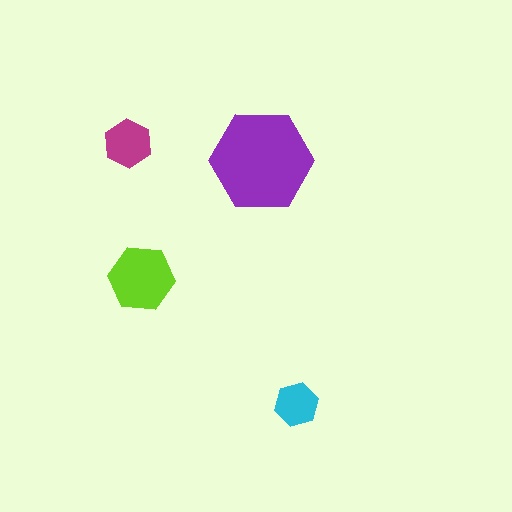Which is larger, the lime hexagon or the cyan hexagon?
The lime one.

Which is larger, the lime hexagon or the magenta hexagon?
The lime one.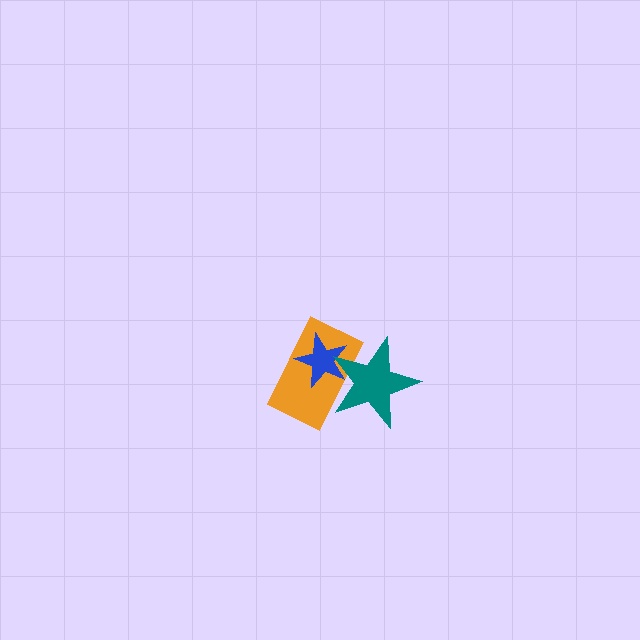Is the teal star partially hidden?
No, no other shape covers it.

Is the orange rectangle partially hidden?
Yes, it is partially covered by another shape.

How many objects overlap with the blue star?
2 objects overlap with the blue star.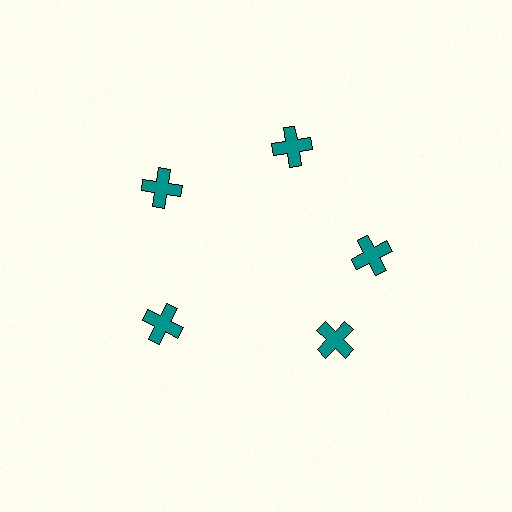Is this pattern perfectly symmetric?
No. The 5 teal crosses are arranged in a ring, but one element near the 5 o'clock position is rotated out of alignment along the ring, breaking the 5-fold rotational symmetry.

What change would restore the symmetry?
The symmetry would be restored by rotating it back into even spacing with its neighbors so that all 5 crosses sit at equal angles and equal distance from the center.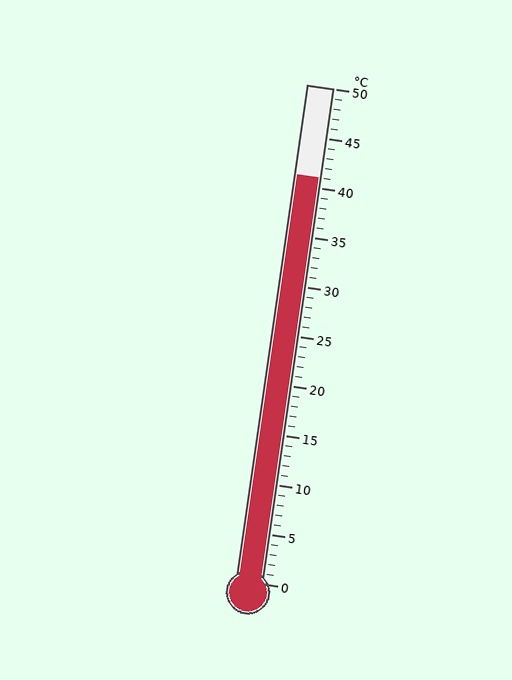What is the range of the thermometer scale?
The thermometer scale ranges from 0°C to 50°C.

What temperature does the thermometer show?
The thermometer shows approximately 41°C.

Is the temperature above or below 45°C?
The temperature is below 45°C.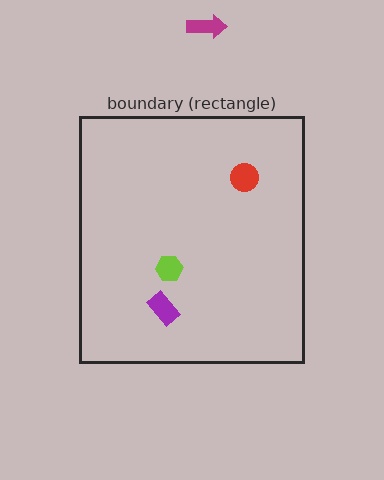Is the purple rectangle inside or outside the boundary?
Inside.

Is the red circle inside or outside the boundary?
Inside.